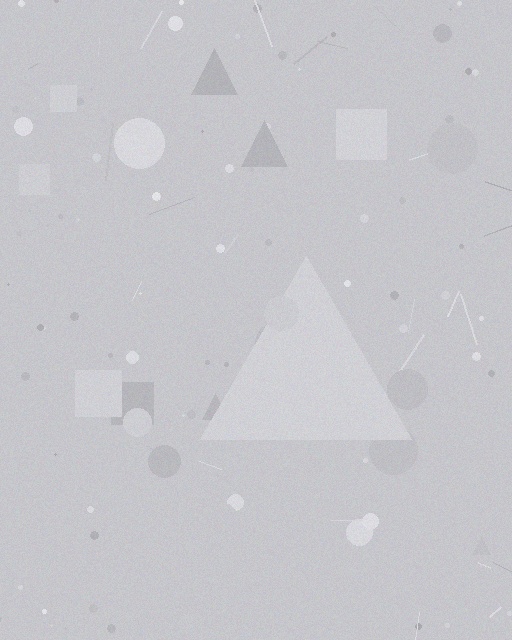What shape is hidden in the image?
A triangle is hidden in the image.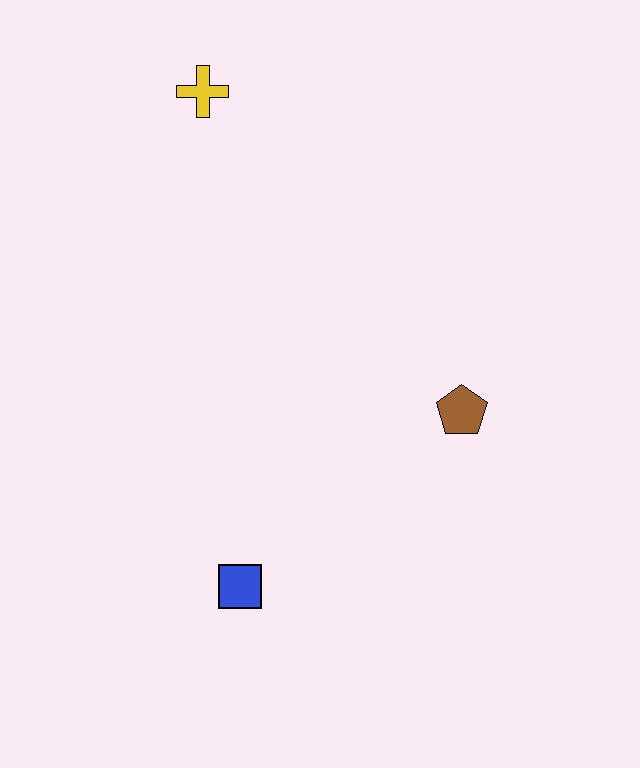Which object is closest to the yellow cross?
The brown pentagon is closest to the yellow cross.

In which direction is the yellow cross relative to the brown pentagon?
The yellow cross is above the brown pentagon.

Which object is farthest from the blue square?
The yellow cross is farthest from the blue square.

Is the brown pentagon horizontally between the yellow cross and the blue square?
No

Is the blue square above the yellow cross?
No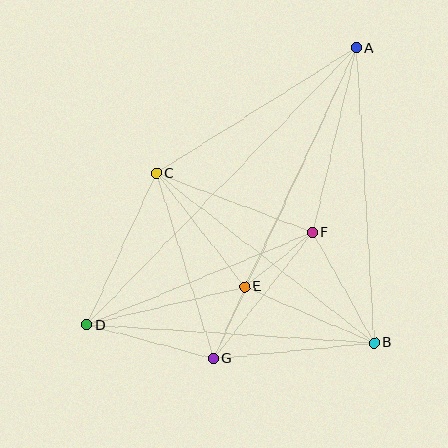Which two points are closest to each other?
Points E and G are closest to each other.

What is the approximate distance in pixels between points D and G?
The distance between D and G is approximately 131 pixels.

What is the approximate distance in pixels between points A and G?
The distance between A and G is approximately 342 pixels.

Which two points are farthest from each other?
Points A and D are farthest from each other.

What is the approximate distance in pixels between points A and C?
The distance between A and C is approximately 236 pixels.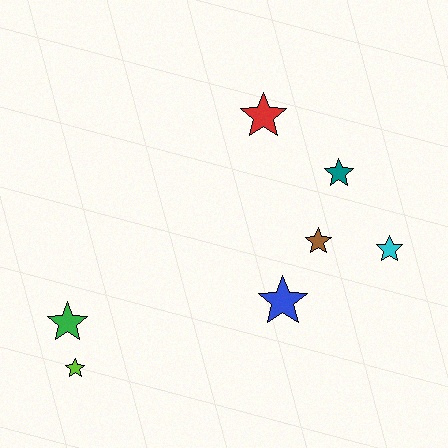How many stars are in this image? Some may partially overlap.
There are 7 stars.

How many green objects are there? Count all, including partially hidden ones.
There is 1 green object.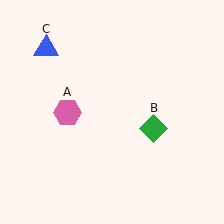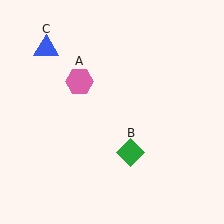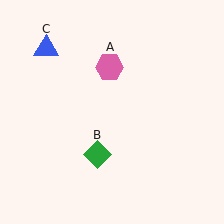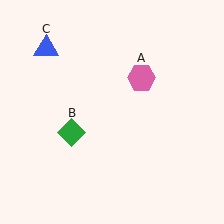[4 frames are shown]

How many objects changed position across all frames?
2 objects changed position: pink hexagon (object A), green diamond (object B).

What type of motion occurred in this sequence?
The pink hexagon (object A), green diamond (object B) rotated clockwise around the center of the scene.